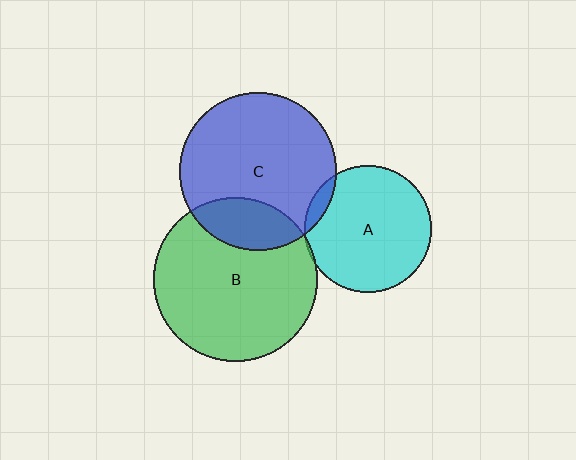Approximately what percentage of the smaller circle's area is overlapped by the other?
Approximately 5%.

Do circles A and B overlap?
Yes.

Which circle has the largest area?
Circle B (green).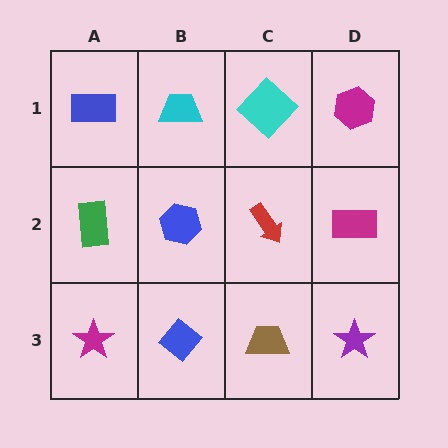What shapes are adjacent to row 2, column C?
A cyan diamond (row 1, column C), a brown trapezoid (row 3, column C), a blue hexagon (row 2, column B), a magenta rectangle (row 2, column D).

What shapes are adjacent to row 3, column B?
A blue hexagon (row 2, column B), a magenta star (row 3, column A), a brown trapezoid (row 3, column C).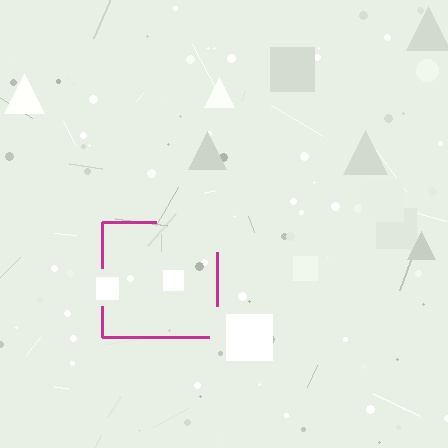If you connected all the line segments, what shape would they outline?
They would outline a square.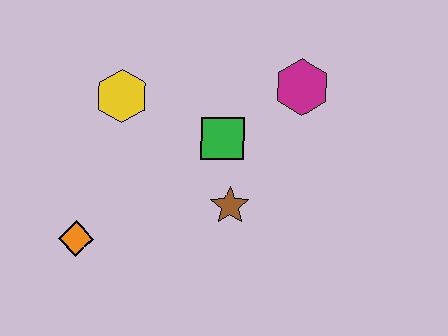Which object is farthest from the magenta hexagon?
The orange diamond is farthest from the magenta hexagon.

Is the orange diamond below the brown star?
Yes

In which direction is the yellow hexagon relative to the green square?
The yellow hexagon is to the left of the green square.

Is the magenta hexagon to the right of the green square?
Yes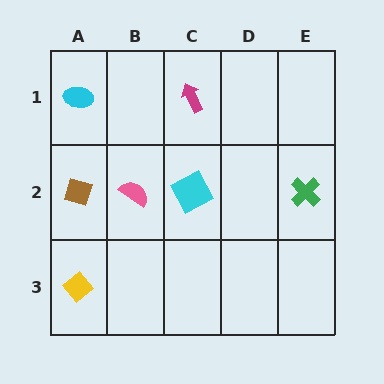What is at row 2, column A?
A brown diamond.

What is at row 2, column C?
A cyan square.